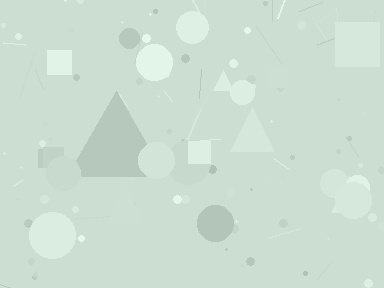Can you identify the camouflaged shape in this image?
The camouflaged shape is a triangle.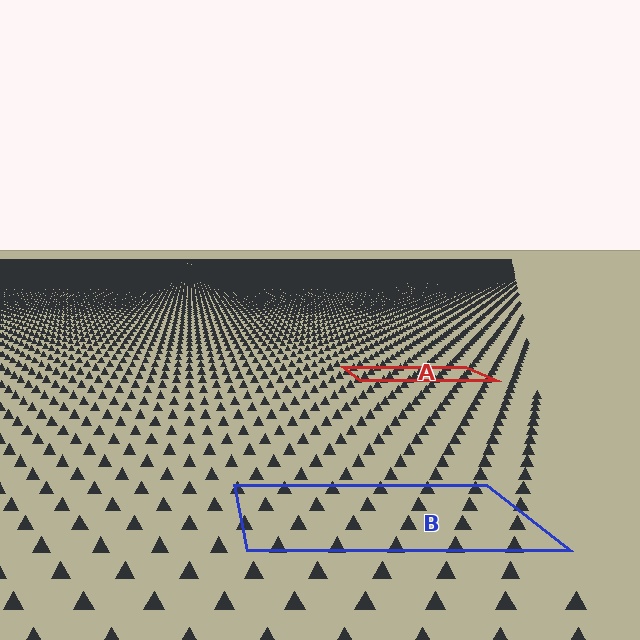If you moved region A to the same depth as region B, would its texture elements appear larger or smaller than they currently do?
They would appear larger. At a closer depth, the same texture elements are projected at a bigger on-screen size.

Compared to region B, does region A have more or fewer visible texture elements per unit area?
Region A has more texture elements per unit area — they are packed more densely because it is farther away.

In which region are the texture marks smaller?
The texture marks are smaller in region A, because it is farther away.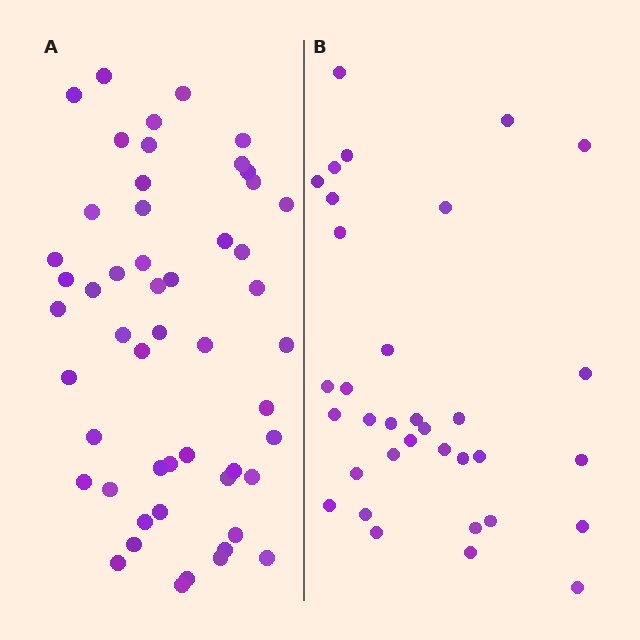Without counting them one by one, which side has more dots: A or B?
Region A (the left region) has more dots.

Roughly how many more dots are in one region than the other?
Region A has approximately 20 more dots than region B.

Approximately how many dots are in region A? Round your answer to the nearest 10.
About 50 dots. (The exact count is 52, which rounds to 50.)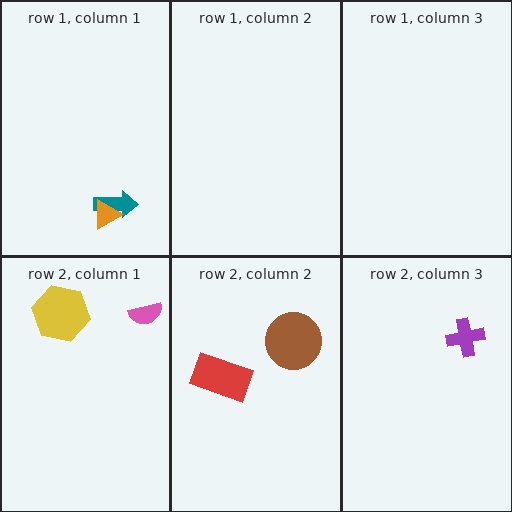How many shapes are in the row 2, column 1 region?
2.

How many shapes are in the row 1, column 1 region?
2.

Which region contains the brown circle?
The row 2, column 2 region.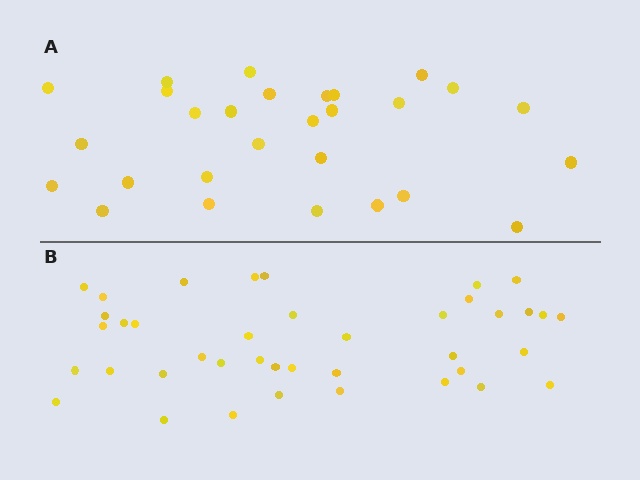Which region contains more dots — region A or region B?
Region B (the bottom region) has more dots.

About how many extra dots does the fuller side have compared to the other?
Region B has roughly 12 or so more dots than region A.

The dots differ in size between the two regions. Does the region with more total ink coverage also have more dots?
No. Region A has more total ink coverage because its dots are larger, but region B actually contains more individual dots. Total area can be misleading — the number of items is what matters here.